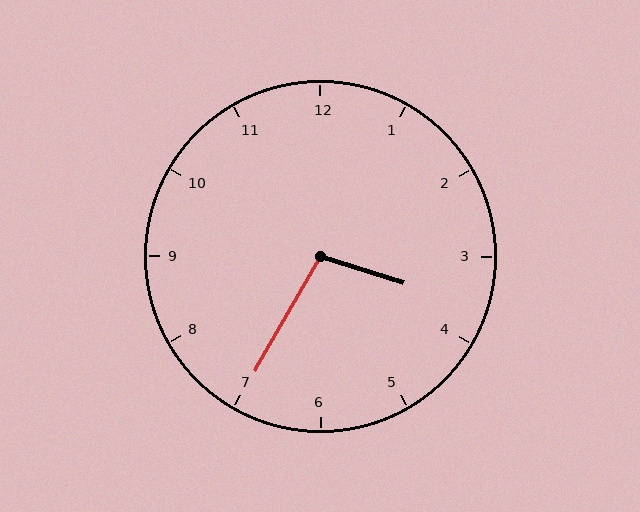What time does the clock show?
3:35.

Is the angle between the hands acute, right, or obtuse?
It is obtuse.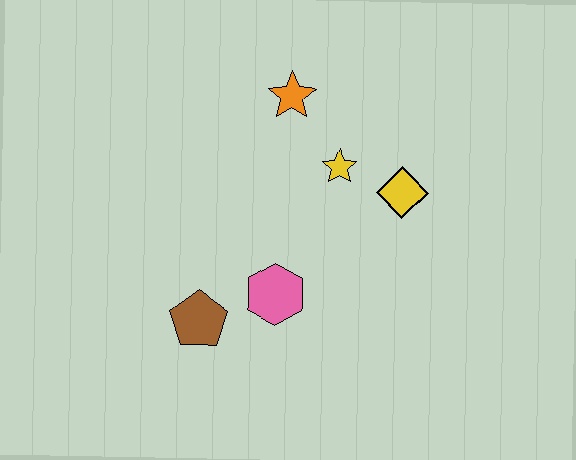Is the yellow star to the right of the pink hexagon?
Yes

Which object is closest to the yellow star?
The yellow diamond is closest to the yellow star.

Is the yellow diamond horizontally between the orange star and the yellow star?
No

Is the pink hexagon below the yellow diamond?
Yes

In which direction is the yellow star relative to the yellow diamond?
The yellow star is to the left of the yellow diamond.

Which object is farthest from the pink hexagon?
The orange star is farthest from the pink hexagon.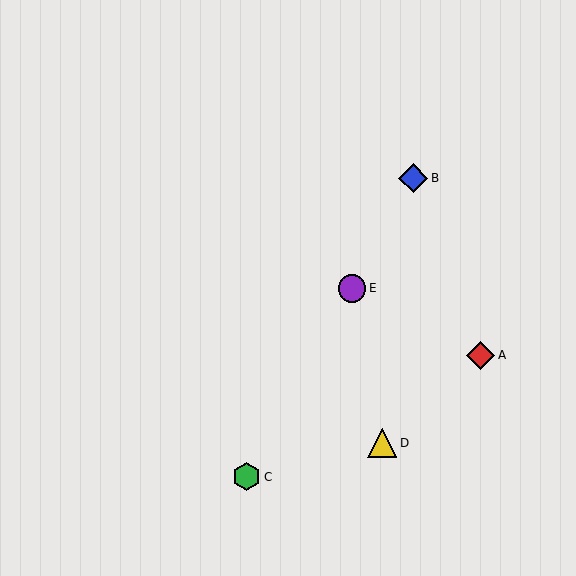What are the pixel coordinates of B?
Object B is at (413, 178).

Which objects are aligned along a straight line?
Objects B, C, E are aligned along a straight line.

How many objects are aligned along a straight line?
3 objects (B, C, E) are aligned along a straight line.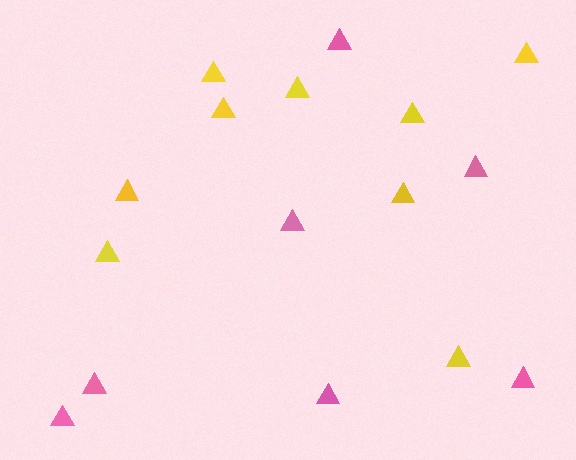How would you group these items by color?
There are 2 groups: one group of pink triangles (7) and one group of yellow triangles (9).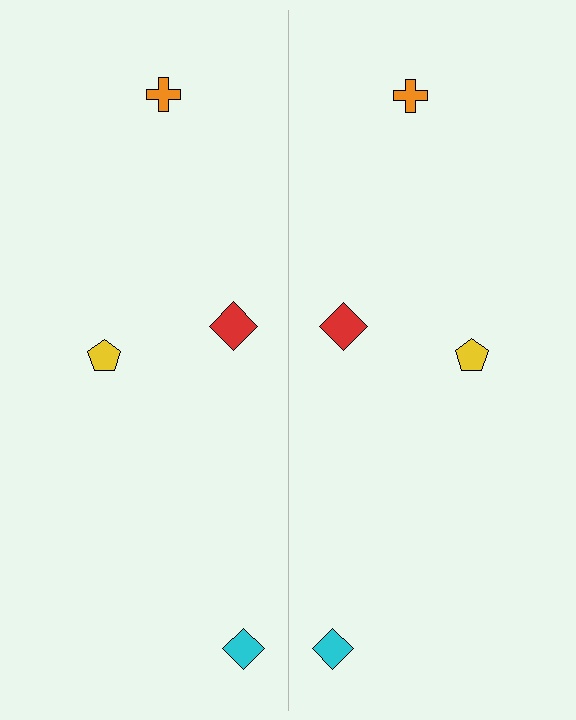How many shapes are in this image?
There are 8 shapes in this image.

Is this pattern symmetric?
Yes, this pattern has bilateral (reflection) symmetry.